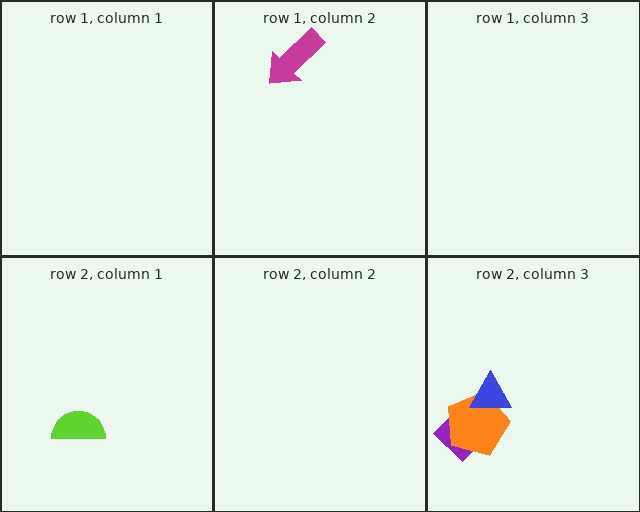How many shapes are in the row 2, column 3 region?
3.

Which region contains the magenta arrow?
The row 1, column 2 region.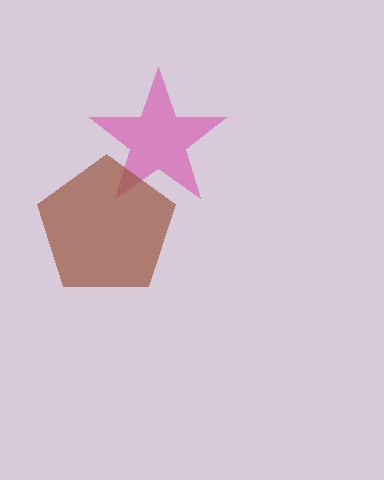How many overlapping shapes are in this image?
There are 2 overlapping shapes in the image.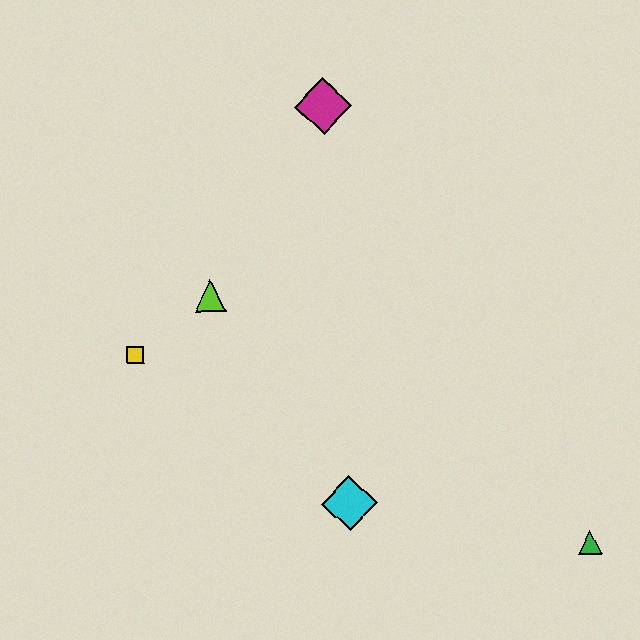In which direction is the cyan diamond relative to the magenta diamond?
The cyan diamond is below the magenta diamond.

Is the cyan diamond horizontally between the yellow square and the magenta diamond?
No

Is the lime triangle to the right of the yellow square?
Yes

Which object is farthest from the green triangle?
The magenta diamond is farthest from the green triangle.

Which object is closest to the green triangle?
The cyan diamond is closest to the green triangle.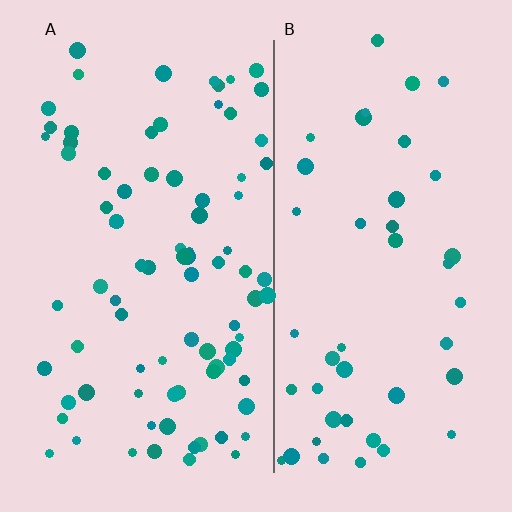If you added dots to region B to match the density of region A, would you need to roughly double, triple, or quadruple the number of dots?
Approximately double.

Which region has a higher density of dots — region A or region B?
A (the left).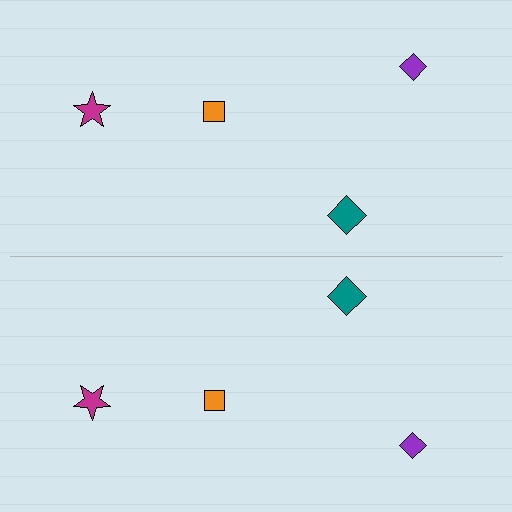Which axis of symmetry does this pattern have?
The pattern has a horizontal axis of symmetry running through the center of the image.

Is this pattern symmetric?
Yes, this pattern has bilateral (reflection) symmetry.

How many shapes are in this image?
There are 8 shapes in this image.